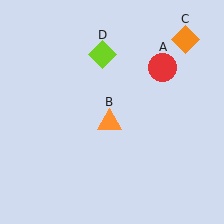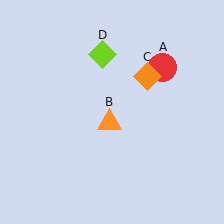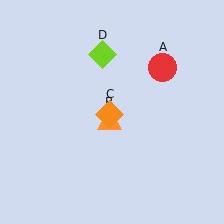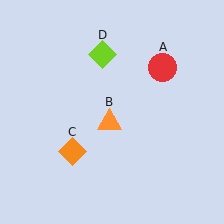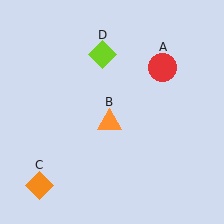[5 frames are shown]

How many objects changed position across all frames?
1 object changed position: orange diamond (object C).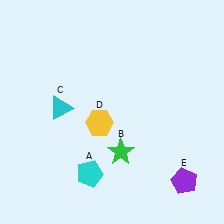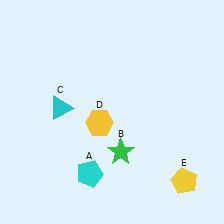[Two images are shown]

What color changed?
The pentagon (E) changed from purple in Image 1 to yellow in Image 2.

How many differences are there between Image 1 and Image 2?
There is 1 difference between the two images.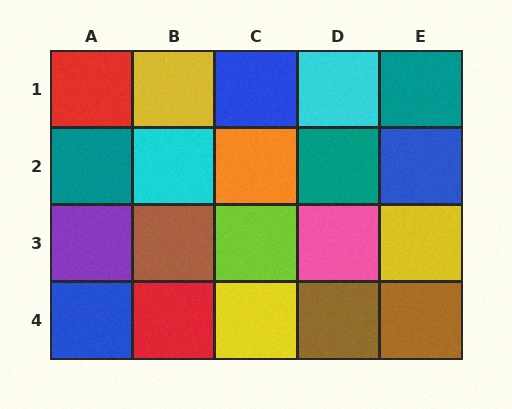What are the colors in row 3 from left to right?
Purple, brown, lime, pink, yellow.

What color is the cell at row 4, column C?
Yellow.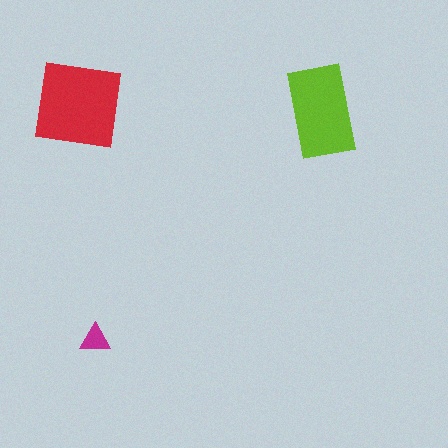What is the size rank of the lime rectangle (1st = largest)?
2nd.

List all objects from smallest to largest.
The magenta triangle, the lime rectangle, the red square.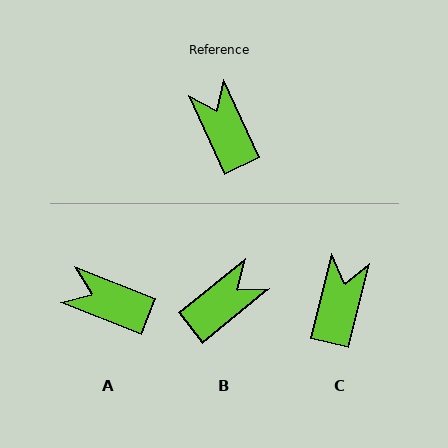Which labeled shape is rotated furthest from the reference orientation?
B, about 76 degrees away.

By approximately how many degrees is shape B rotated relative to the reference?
Approximately 76 degrees clockwise.